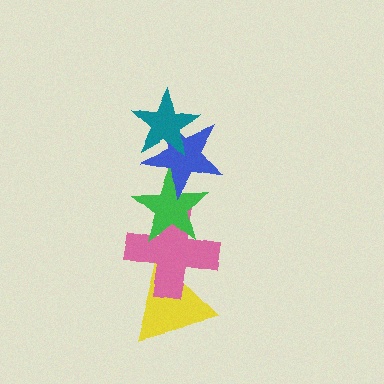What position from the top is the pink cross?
The pink cross is 4th from the top.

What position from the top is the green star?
The green star is 3rd from the top.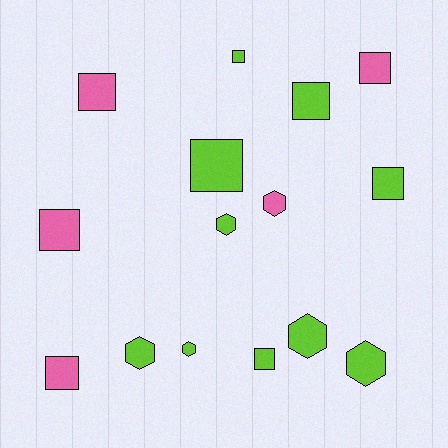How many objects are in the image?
There are 15 objects.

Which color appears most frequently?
Lime, with 10 objects.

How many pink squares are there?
There are 4 pink squares.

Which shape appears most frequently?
Square, with 9 objects.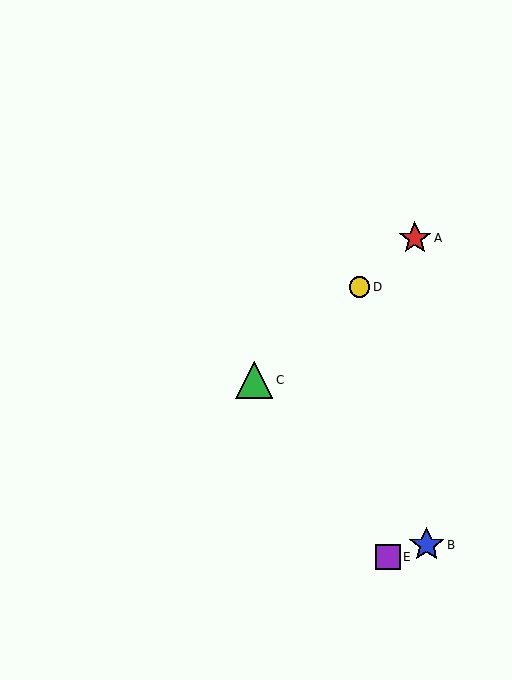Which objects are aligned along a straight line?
Objects A, C, D are aligned along a straight line.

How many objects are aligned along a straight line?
3 objects (A, C, D) are aligned along a straight line.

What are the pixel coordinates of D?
Object D is at (360, 287).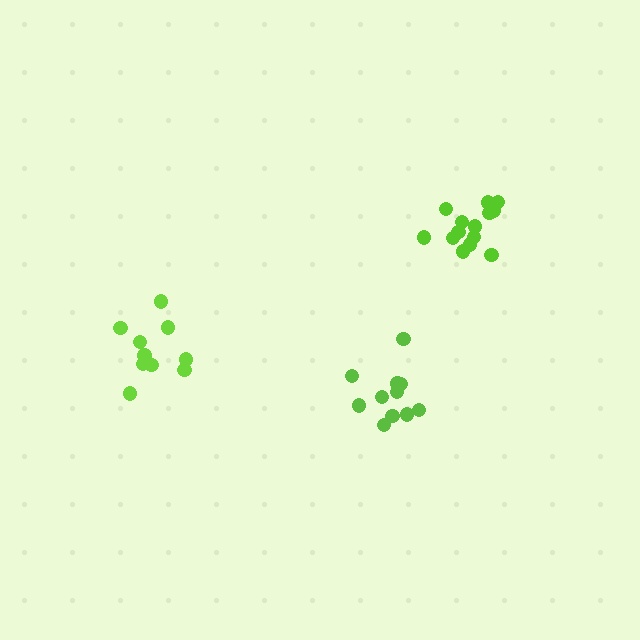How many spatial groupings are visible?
There are 3 spatial groupings.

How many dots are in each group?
Group 1: 10 dots, Group 2: 11 dots, Group 3: 14 dots (35 total).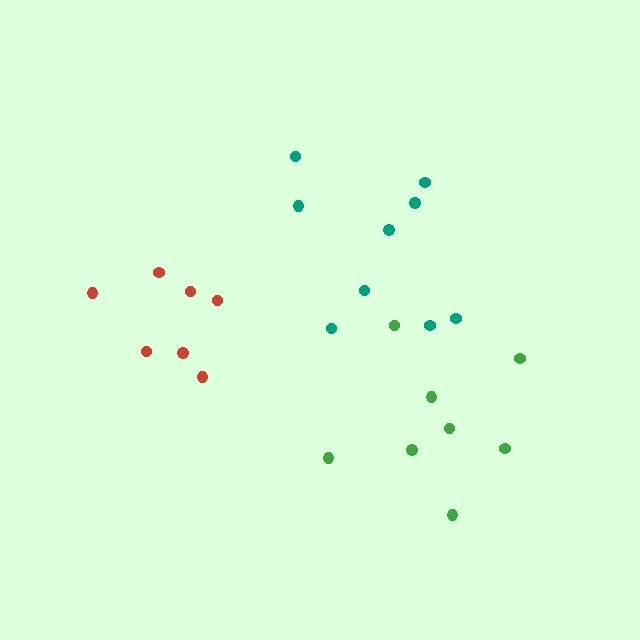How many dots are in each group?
Group 1: 7 dots, Group 2: 8 dots, Group 3: 9 dots (24 total).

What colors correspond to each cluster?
The clusters are colored: red, green, teal.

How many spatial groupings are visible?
There are 3 spatial groupings.